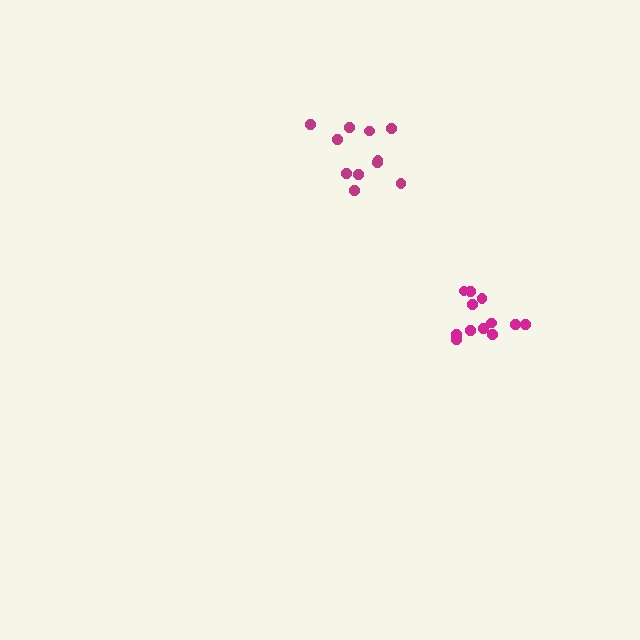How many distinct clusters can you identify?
There are 2 distinct clusters.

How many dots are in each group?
Group 1: 11 dots, Group 2: 12 dots (23 total).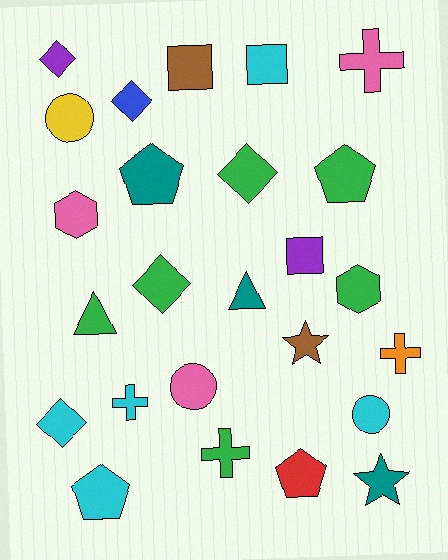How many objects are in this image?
There are 25 objects.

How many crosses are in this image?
There are 4 crosses.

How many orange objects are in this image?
There is 1 orange object.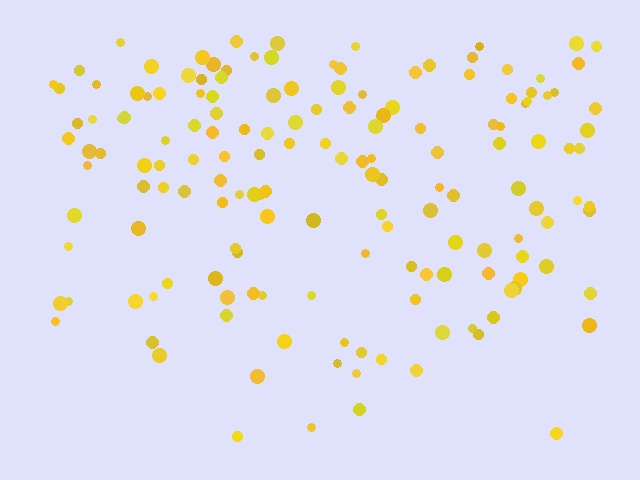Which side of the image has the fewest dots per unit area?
The bottom.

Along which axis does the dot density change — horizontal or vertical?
Vertical.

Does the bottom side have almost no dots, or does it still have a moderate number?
Still a moderate number, just noticeably fewer than the top.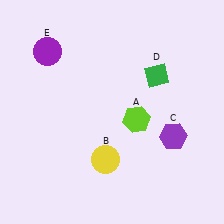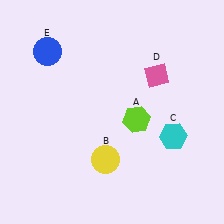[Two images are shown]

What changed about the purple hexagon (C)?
In Image 1, C is purple. In Image 2, it changed to cyan.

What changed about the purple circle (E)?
In Image 1, E is purple. In Image 2, it changed to blue.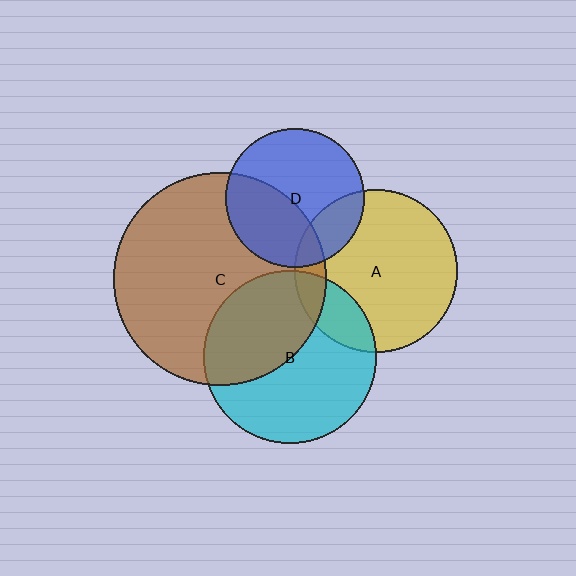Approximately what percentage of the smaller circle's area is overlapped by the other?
Approximately 45%.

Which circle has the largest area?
Circle C (brown).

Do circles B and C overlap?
Yes.